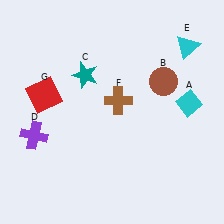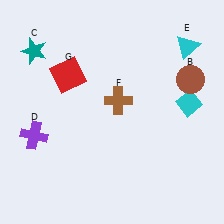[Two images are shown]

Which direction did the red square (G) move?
The red square (G) moved right.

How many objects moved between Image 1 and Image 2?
3 objects moved between the two images.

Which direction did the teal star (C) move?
The teal star (C) moved left.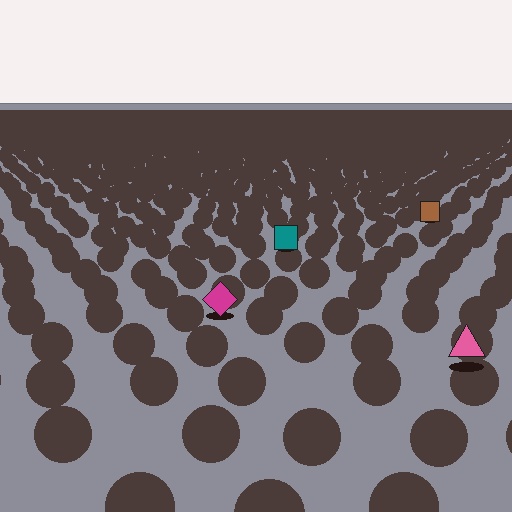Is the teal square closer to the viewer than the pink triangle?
No. The pink triangle is closer — you can tell from the texture gradient: the ground texture is coarser near it.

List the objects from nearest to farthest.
From nearest to farthest: the pink triangle, the magenta diamond, the teal square, the brown square.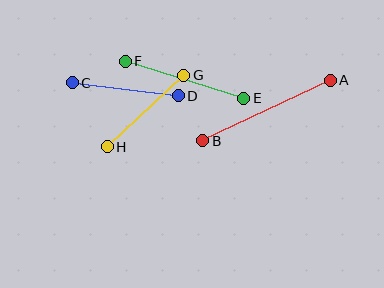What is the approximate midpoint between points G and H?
The midpoint is at approximately (145, 111) pixels.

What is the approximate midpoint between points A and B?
The midpoint is at approximately (267, 110) pixels.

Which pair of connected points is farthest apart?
Points A and B are farthest apart.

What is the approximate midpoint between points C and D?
The midpoint is at approximately (125, 89) pixels.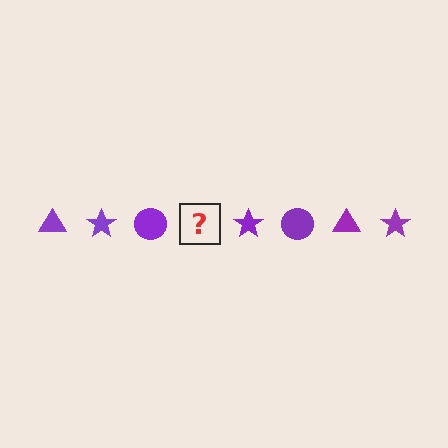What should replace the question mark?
The question mark should be replaced with a purple triangle.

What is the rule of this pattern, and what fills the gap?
The rule is that the pattern cycles through triangle, star, circle shapes in purple. The gap should be filled with a purple triangle.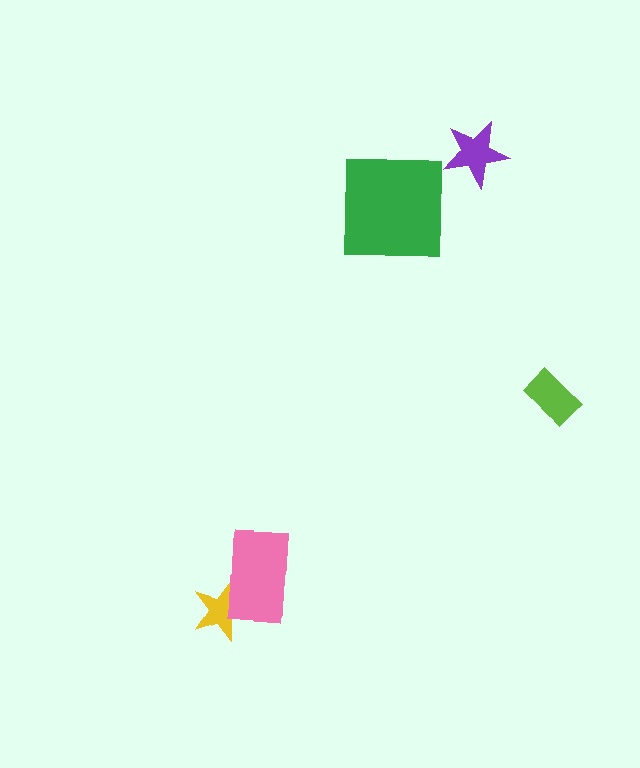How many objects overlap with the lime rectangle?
0 objects overlap with the lime rectangle.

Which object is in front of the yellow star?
The pink rectangle is in front of the yellow star.